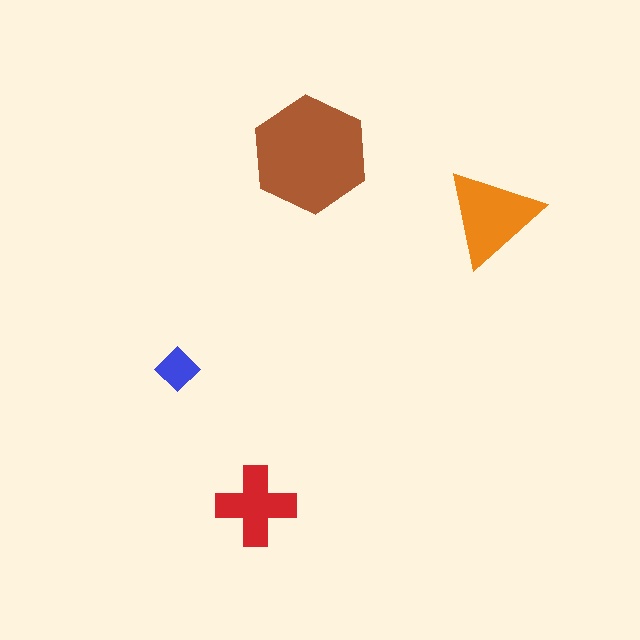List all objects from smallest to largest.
The blue diamond, the red cross, the orange triangle, the brown hexagon.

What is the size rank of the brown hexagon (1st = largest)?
1st.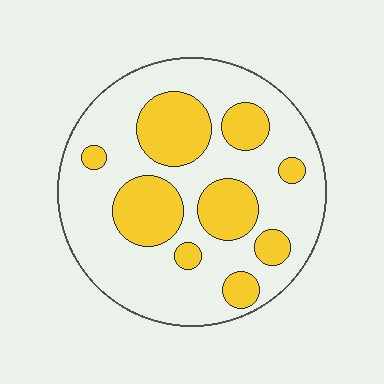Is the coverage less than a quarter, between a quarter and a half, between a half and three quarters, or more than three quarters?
Between a quarter and a half.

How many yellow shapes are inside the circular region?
9.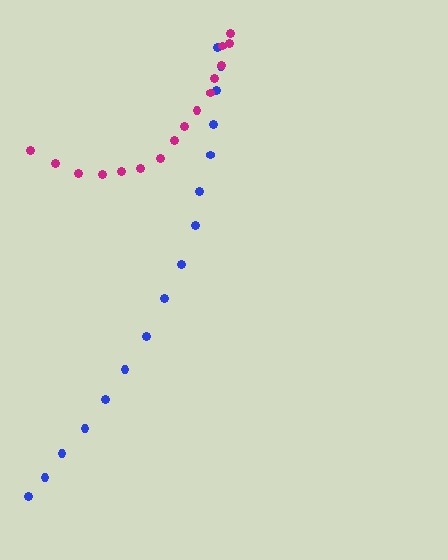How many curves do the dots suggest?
There are 2 distinct paths.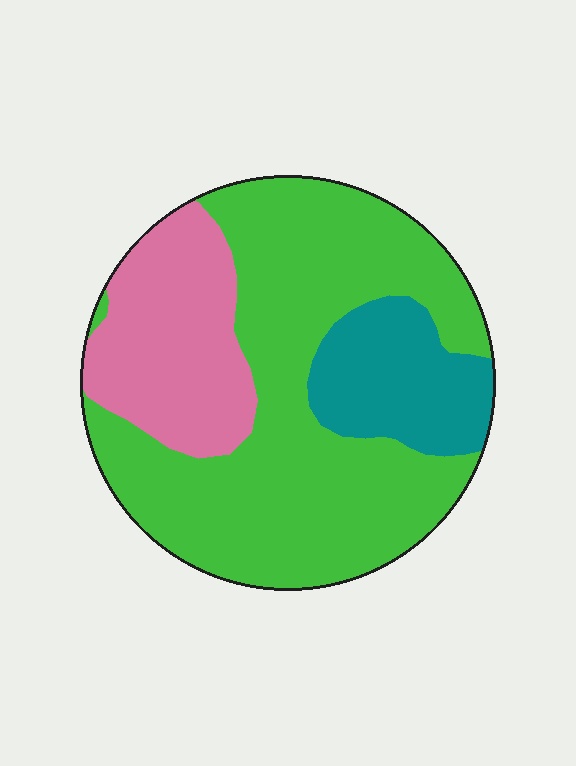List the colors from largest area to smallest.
From largest to smallest: green, pink, teal.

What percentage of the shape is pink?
Pink covers 23% of the shape.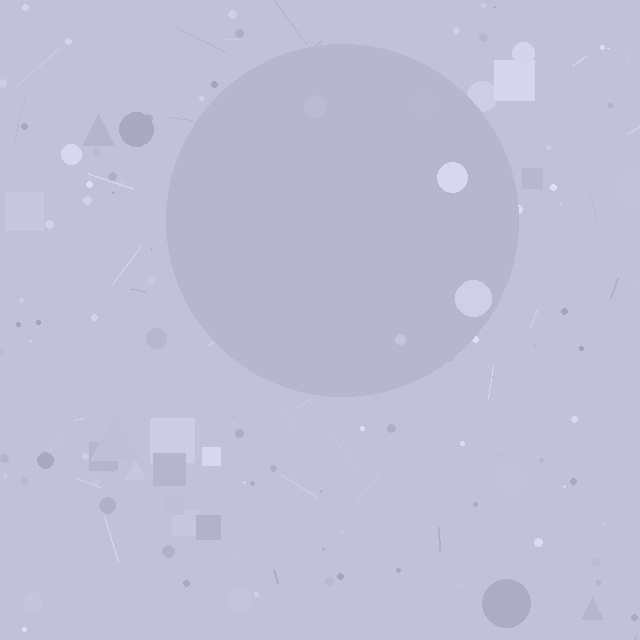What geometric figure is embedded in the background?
A circle is embedded in the background.